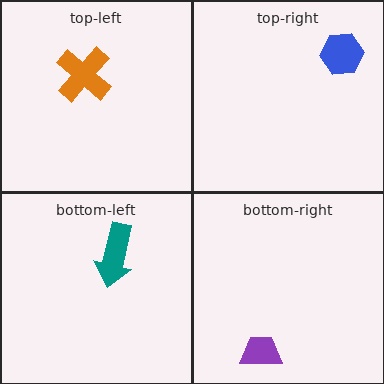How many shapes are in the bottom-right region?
1.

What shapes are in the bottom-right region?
The purple trapezoid.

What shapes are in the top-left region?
The orange cross.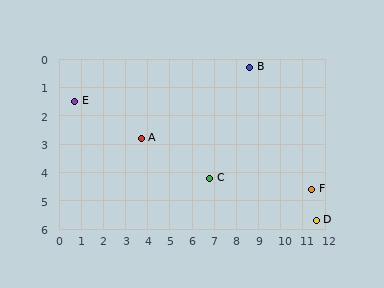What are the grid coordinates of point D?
Point D is at approximately (11.6, 5.7).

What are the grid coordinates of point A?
Point A is at approximately (3.7, 2.8).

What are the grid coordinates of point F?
Point F is at approximately (11.4, 4.6).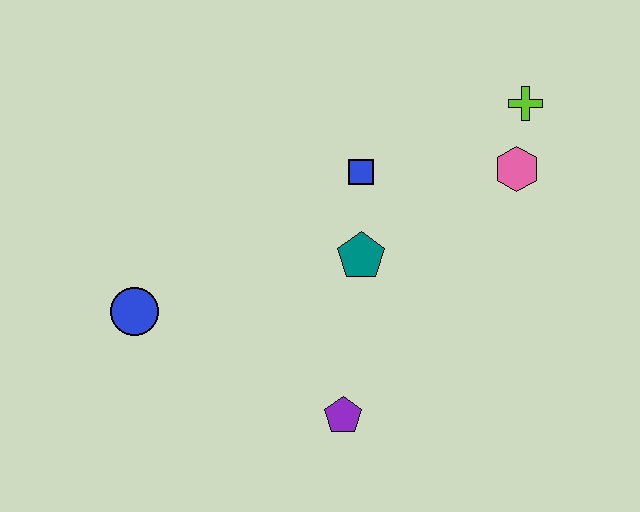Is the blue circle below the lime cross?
Yes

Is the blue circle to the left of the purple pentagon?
Yes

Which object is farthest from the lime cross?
The blue circle is farthest from the lime cross.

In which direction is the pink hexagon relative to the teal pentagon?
The pink hexagon is to the right of the teal pentagon.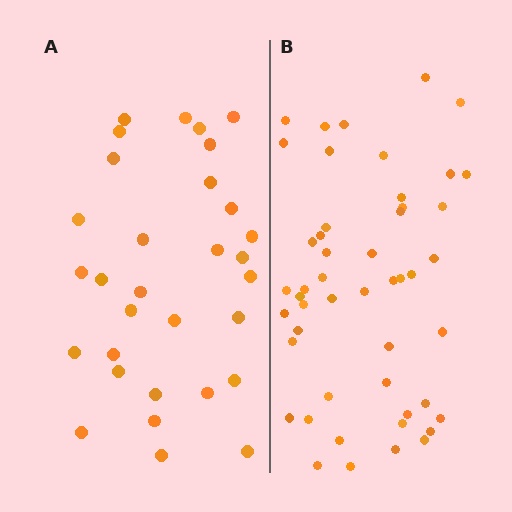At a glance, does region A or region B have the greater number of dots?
Region B (the right region) has more dots.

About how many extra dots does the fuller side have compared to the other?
Region B has approximately 20 more dots than region A.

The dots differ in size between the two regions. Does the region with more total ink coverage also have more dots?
No. Region A has more total ink coverage because its dots are larger, but region B actually contains more individual dots. Total area can be misleading — the number of items is what matters here.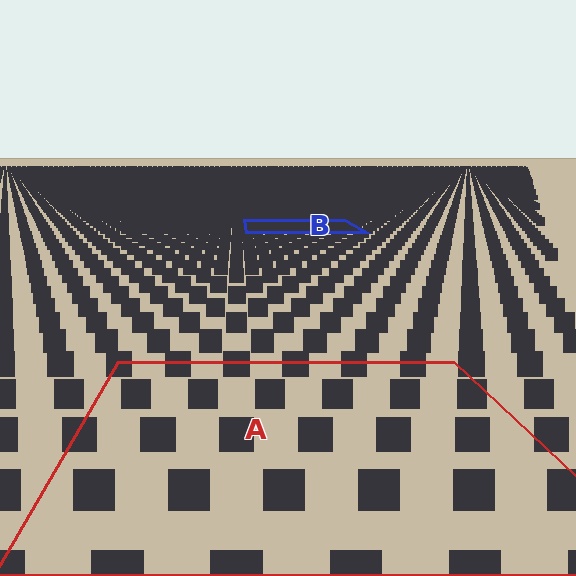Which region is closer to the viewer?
Region A is closer. The texture elements there are larger and more spread out.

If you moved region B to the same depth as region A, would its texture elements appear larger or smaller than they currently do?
They would appear larger. At a closer depth, the same texture elements are projected at a bigger on-screen size.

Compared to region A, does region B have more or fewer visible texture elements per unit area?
Region B has more texture elements per unit area — they are packed more densely because it is farther away.